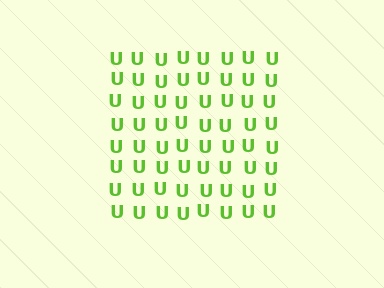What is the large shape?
The large shape is a square.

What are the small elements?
The small elements are letter U's.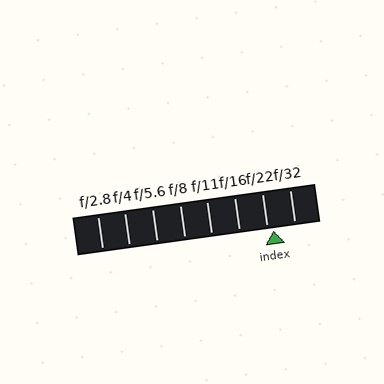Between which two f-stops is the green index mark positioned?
The index mark is between f/22 and f/32.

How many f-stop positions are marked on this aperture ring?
There are 8 f-stop positions marked.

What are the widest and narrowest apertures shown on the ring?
The widest aperture shown is f/2.8 and the narrowest is f/32.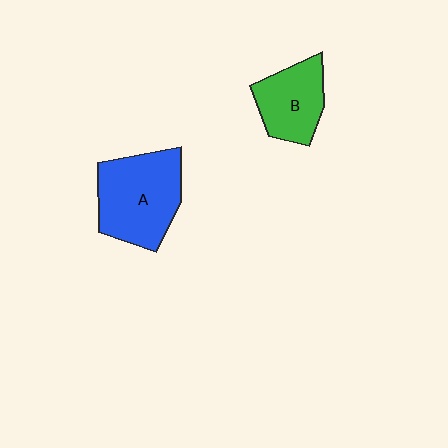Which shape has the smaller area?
Shape B (green).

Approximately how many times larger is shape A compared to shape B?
Approximately 1.5 times.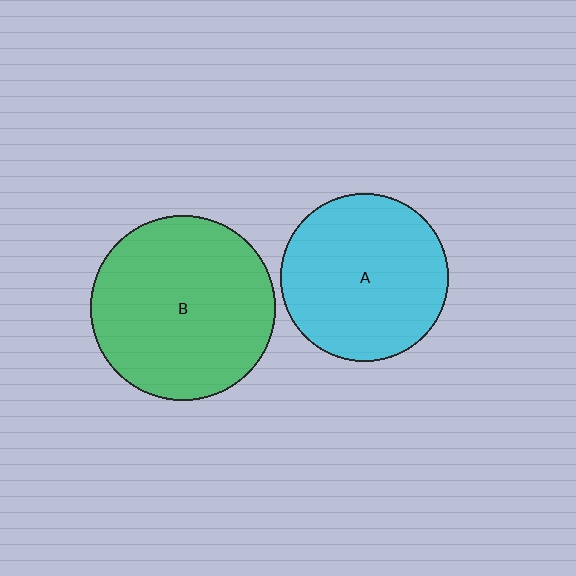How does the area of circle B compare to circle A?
Approximately 1.2 times.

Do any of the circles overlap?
No, none of the circles overlap.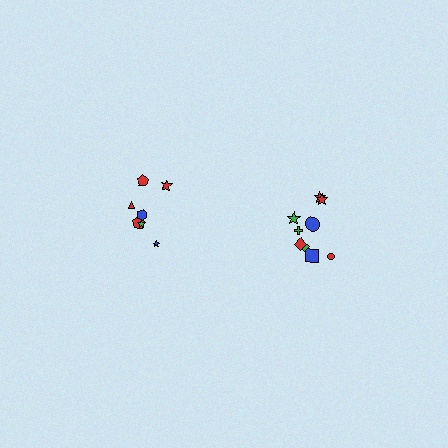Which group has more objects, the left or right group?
The right group.